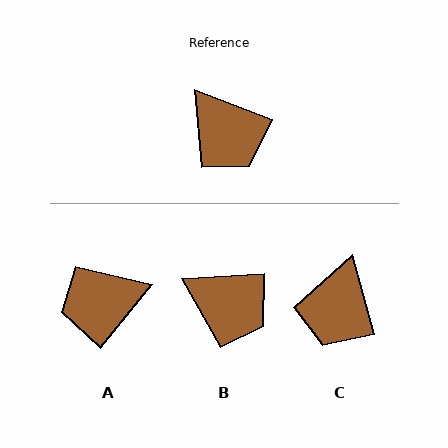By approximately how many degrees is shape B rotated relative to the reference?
Approximately 24 degrees counter-clockwise.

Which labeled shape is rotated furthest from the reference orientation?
A, about 108 degrees away.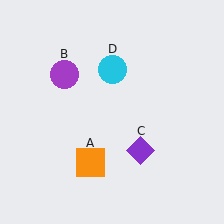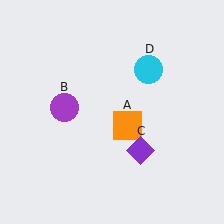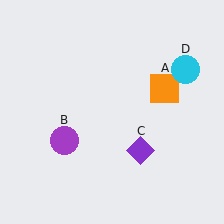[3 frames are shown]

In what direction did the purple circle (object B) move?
The purple circle (object B) moved down.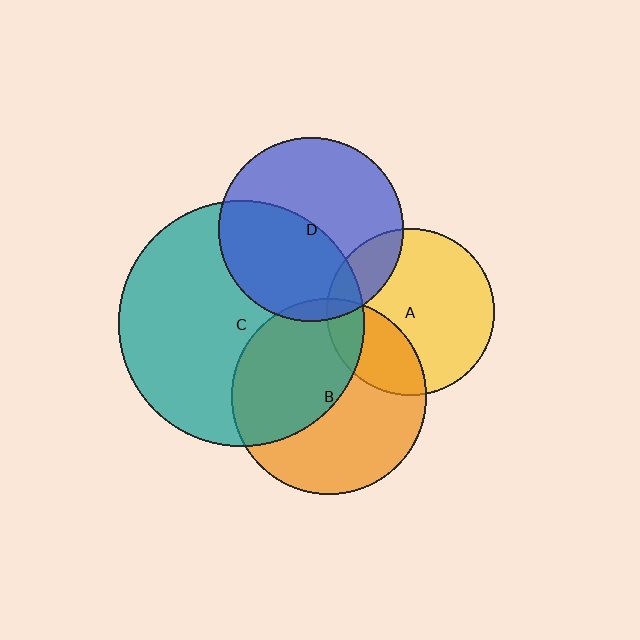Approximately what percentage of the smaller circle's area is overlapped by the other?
Approximately 30%.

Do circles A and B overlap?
Yes.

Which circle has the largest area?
Circle C (teal).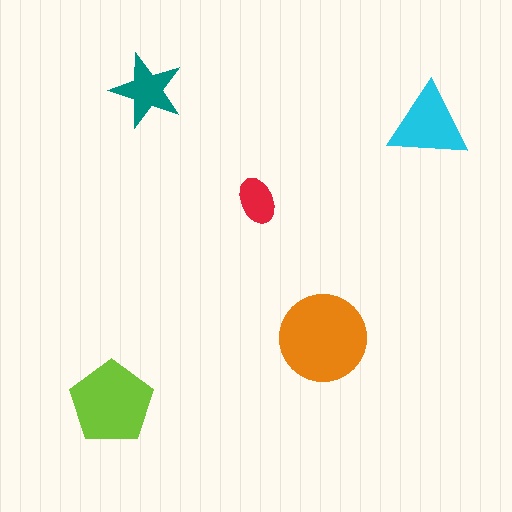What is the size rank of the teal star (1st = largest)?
4th.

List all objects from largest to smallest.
The orange circle, the lime pentagon, the cyan triangle, the teal star, the red ellipse.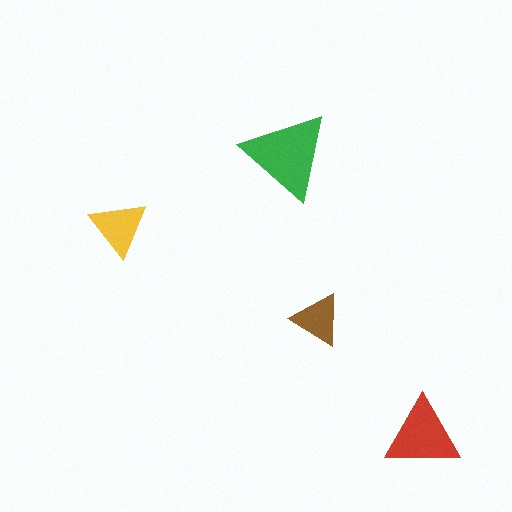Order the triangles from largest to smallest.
the green one, the red one, the yellow one, the brown one.